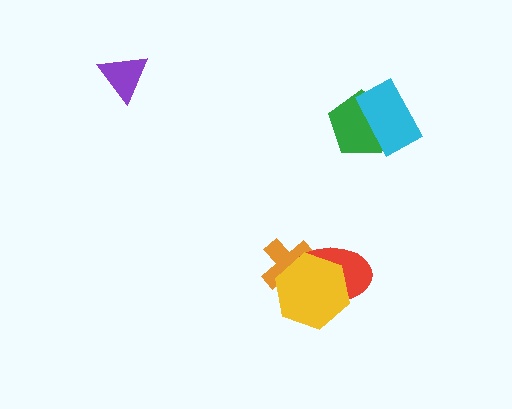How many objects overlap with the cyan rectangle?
1 object overlaps with the cyan rectangle.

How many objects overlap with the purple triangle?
0 objects overlap with the purple triangle.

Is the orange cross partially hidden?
Yes, it is partially covered by another shape.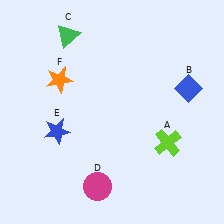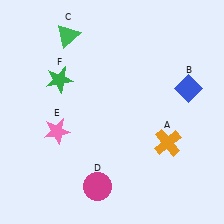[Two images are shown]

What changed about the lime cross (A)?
In Image 1, A is lime. In Image 2, it changed to orange.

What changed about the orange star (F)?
In Image 1, F is orange. In Image 2, it changed to green.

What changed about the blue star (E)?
In Image 1, E is blue. In Image 2, it changed to pink.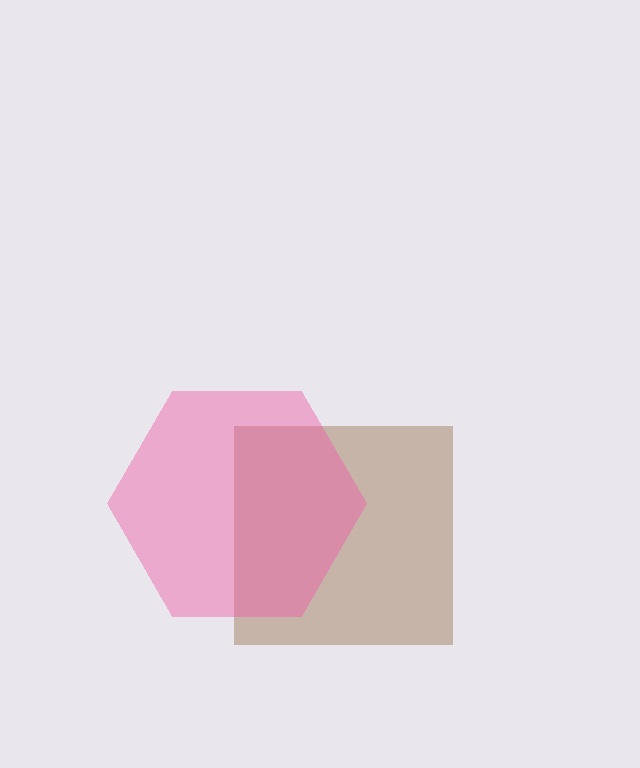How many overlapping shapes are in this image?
There are 2 overlapping shapes in the image.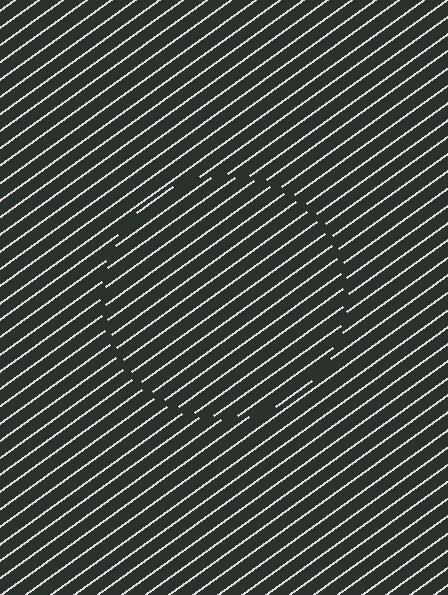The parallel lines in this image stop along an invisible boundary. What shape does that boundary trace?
An illusory circle. The interior of the shape contains the same grating, shifted by half a period — the contour is defined by the phase discontinuity where line-ends from the inner and outer gratings abut.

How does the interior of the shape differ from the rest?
The interior of the shape contains the same grating, shifted by half a period — the contour is defined by the phase discontinuity where line-ends from the inner and outer gratings abut.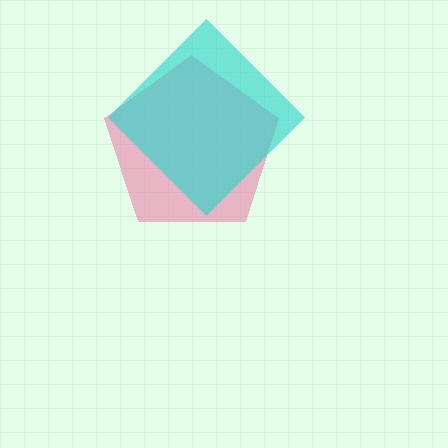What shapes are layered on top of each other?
The layered shapes are: a pink pentagon, a cyan diamond.